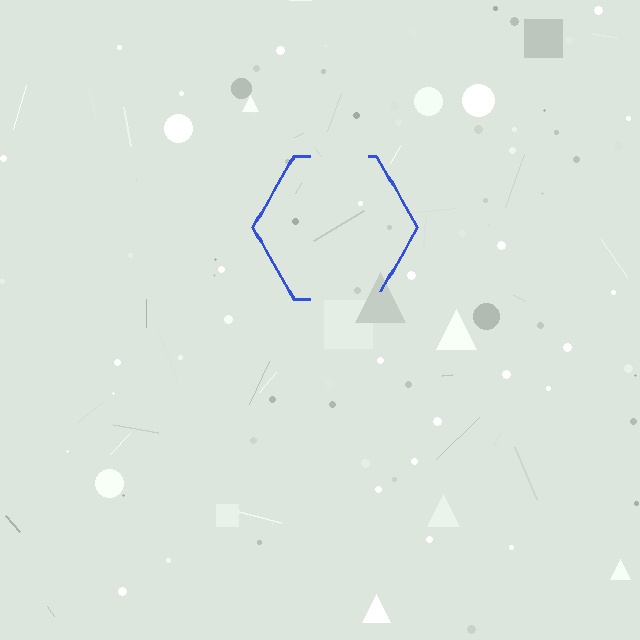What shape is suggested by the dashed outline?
The dashed outline suggests a hexagon.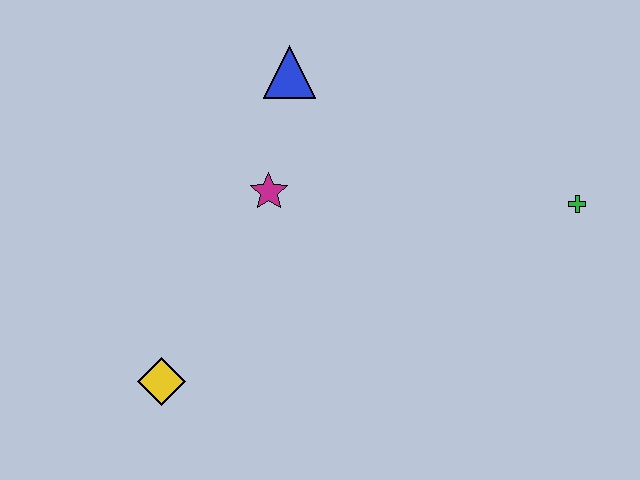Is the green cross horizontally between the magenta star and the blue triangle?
No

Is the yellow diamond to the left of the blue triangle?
Yes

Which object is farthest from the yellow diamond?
The green cross is farthest from the yellow diamond.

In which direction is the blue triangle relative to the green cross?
The blue triangle is to the left of the green cross.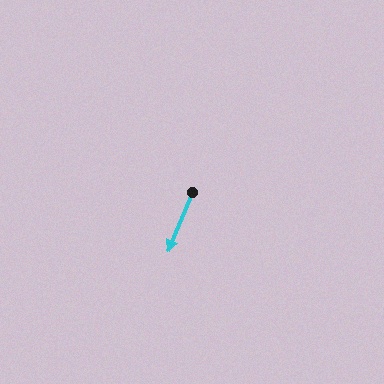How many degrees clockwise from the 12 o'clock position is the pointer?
Approximately 202 degrees.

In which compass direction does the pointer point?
South.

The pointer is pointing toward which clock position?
Roughly 7 o'clock.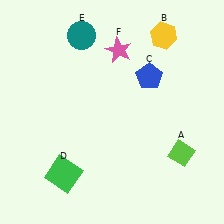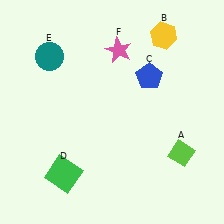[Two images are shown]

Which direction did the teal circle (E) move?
The teal circle (E) moved left.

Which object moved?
The teal circle (E) moved left.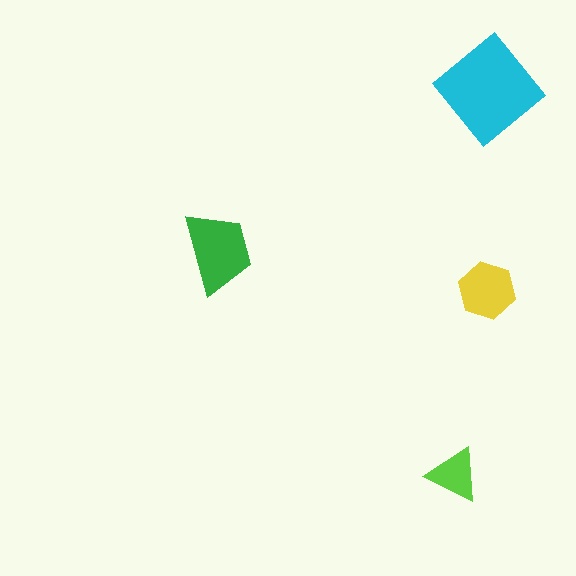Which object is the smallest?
The lime triangle.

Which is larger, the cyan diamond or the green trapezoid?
The cyan diamond.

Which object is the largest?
The cyan diamond.